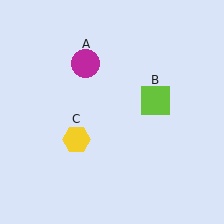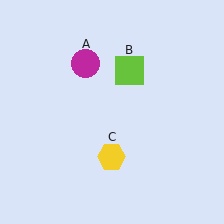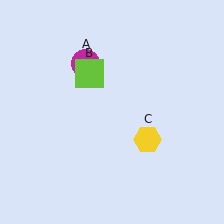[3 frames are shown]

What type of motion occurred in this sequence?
The lime square (object B), yellow hexagon (object C) rotated counterclockwise around the center of the scene.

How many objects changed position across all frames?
2 objects changed position: lime square (object B), yellow hexagon (object C).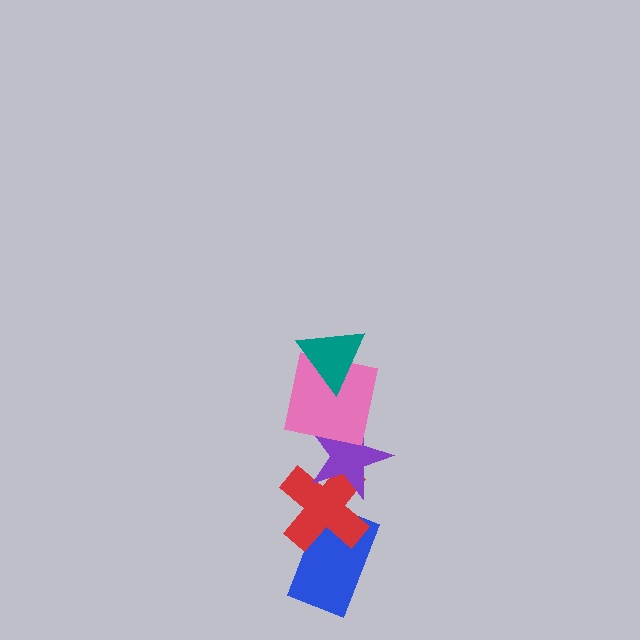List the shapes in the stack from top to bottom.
From top to bottom: the teal triangle, the pink square, the purple star, the red cross, the blue rectangle.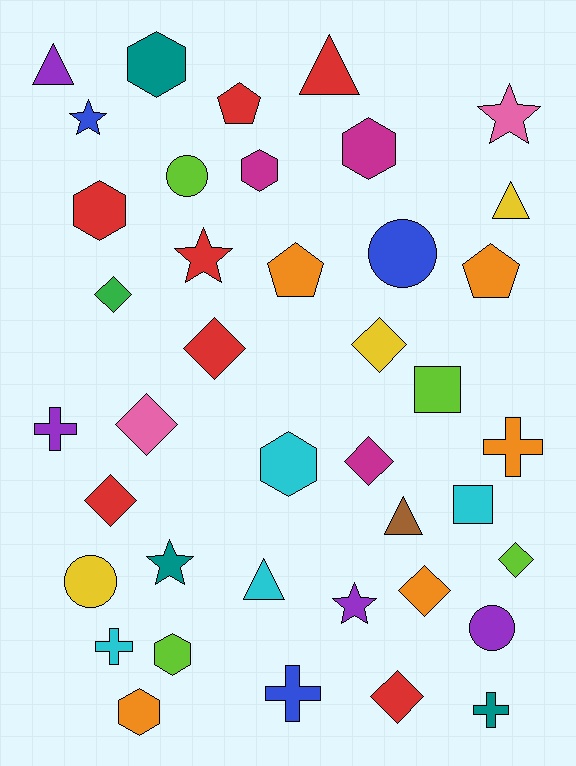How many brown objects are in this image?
There is 1 brown object.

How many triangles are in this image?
There are 5 triangles.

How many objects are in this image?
There are 40 objects.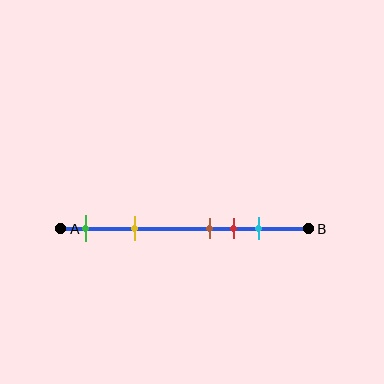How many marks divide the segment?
There are 5 marks dividing the segment.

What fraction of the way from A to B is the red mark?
The red mark is approximately 70% (0.7) of the way from A to B.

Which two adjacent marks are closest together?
The brown and red marks are the closest adjacent pair.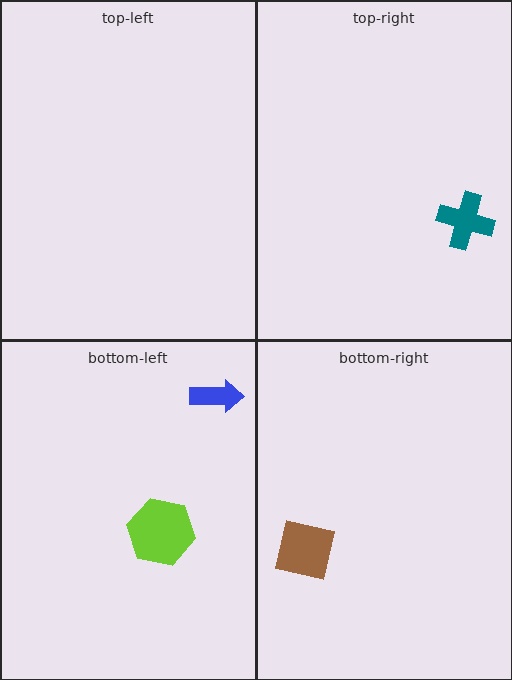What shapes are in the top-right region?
The teal cross.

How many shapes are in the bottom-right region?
1.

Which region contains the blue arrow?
The bottom-left region.